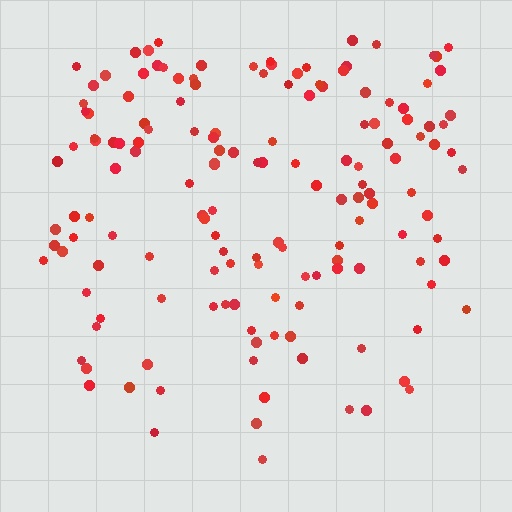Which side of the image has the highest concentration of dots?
The top.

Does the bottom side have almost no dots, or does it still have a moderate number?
Still a moderate number, just noticeably fewer than the top.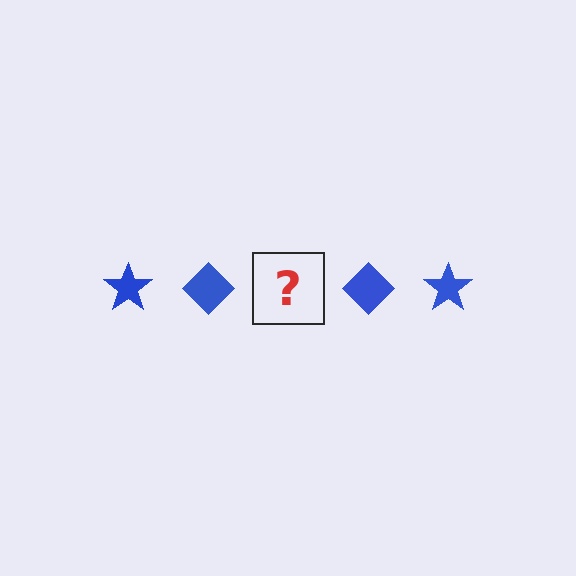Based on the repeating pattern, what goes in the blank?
The blank should be a blue star.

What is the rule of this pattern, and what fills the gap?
The rule is that the pattern cycles through star, diamond shapes in blue. The gap should be filled with a blue star.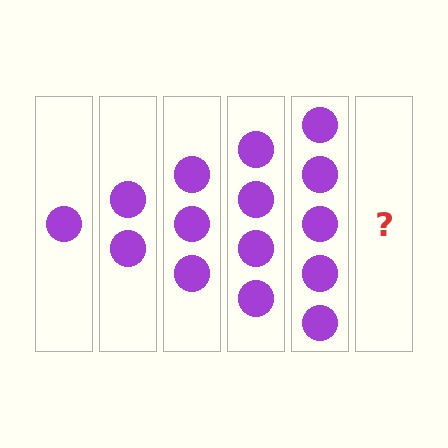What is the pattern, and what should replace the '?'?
The pattern is that each step adds one more circle. The '?' should be 6 circles.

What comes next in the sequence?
The next element should be 6 circles.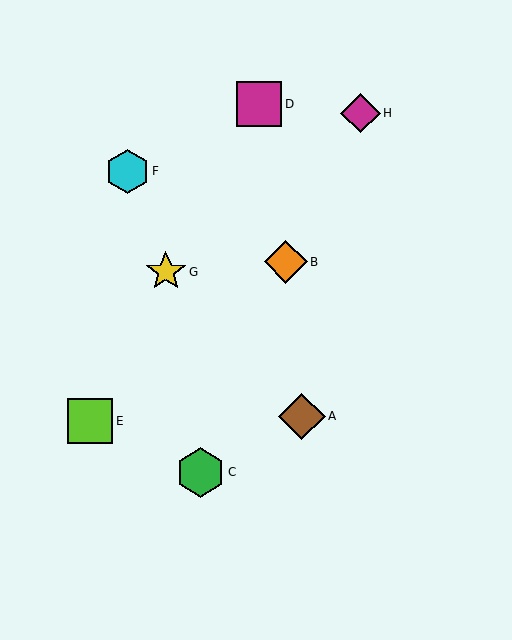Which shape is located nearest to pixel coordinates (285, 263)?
The orange diamond (labeled B) at (286, 262) is nearest to that location.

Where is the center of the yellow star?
The center of the yellow star is at (166, 272).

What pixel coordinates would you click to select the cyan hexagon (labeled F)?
Click at (127, 171) to select the cyan hexagon F.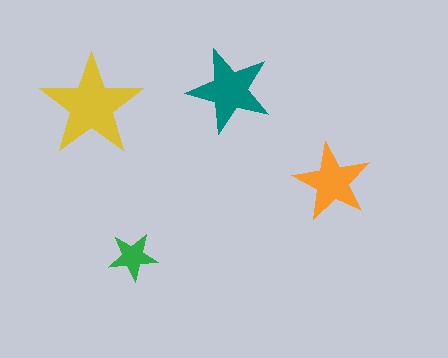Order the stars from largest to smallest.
the yellow one, the teal one, the orange one, the green one.